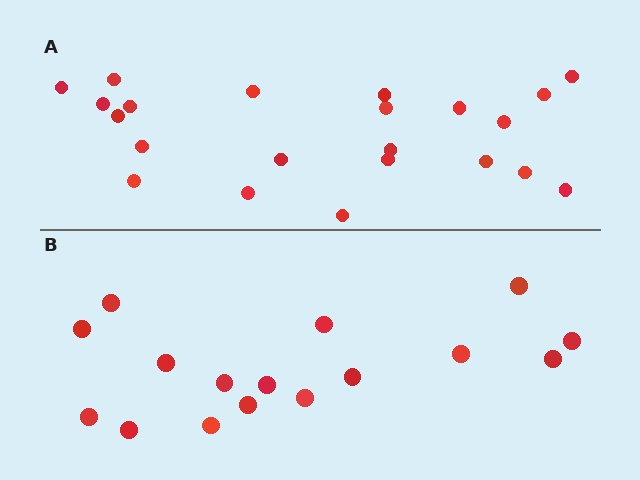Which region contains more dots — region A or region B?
Region A (the top region) has more dots.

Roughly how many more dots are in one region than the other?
Region A has about 6 more dots than region B.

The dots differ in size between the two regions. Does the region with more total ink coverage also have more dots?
No. Region B has more total ink coverage because its dots are larger, but region A actually contains more individual dots. Total area can be misleading — the number of items is what matters here.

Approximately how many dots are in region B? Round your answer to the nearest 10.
About 20 dots. (The exact count is 16, which rounds to 20.)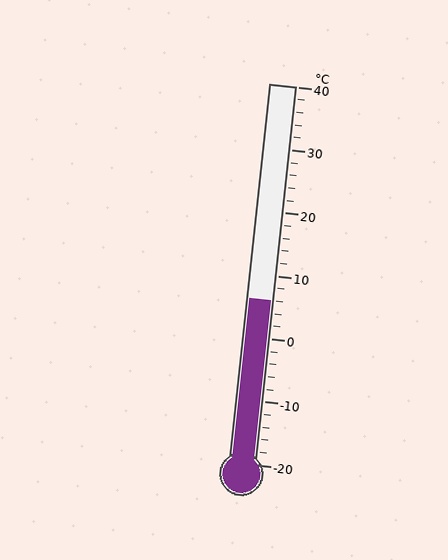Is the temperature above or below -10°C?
The temperature is above -10°C.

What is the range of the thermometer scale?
The thermometer scale ranges from -20°C to 40°C.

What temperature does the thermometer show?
The thermometer shows approximately 6°C.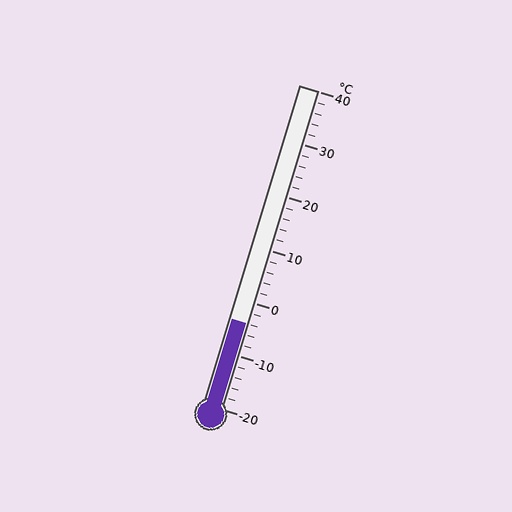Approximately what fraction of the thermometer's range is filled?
The thermometer is filled to approximately 25% of its range.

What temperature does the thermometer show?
The thermometer shows approximately -4°C.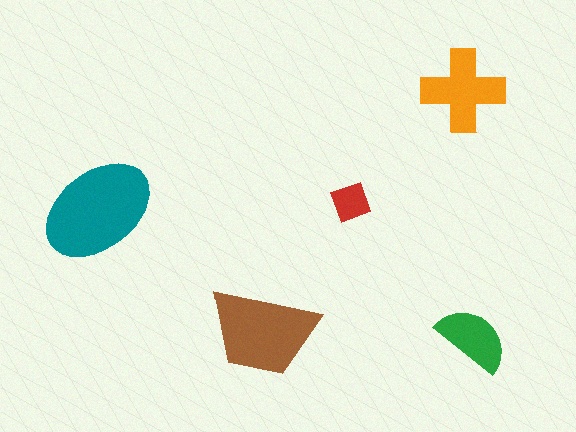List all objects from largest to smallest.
The teal ellipse, the brown trapezoid, the orange cross, the green semicircle, the red diamond.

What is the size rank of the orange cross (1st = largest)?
3rd.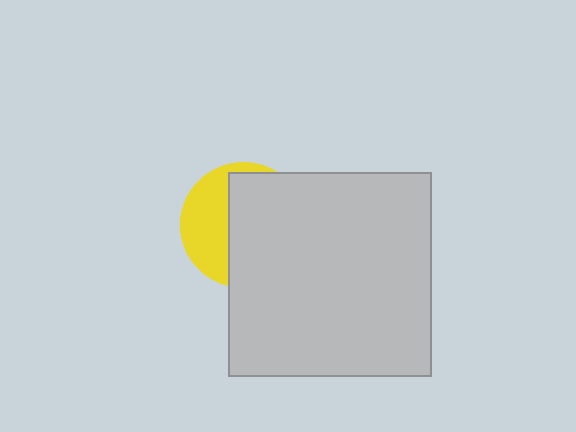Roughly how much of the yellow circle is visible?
A small part of it is visible (roughly 37%).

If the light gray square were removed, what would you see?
You would see the complete yellow circle.